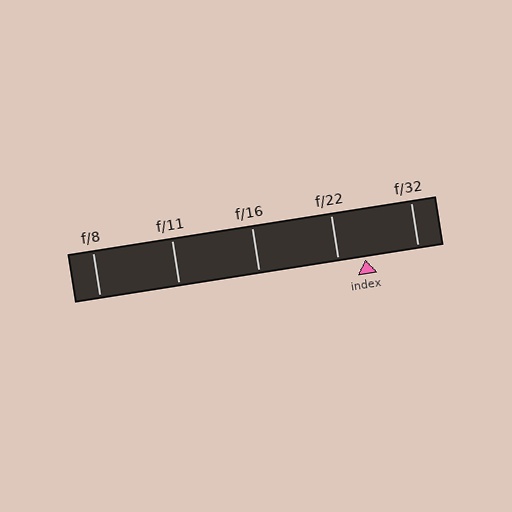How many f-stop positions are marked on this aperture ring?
There are 5 f-stop positions marked.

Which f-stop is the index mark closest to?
The index mark is closest to f/22.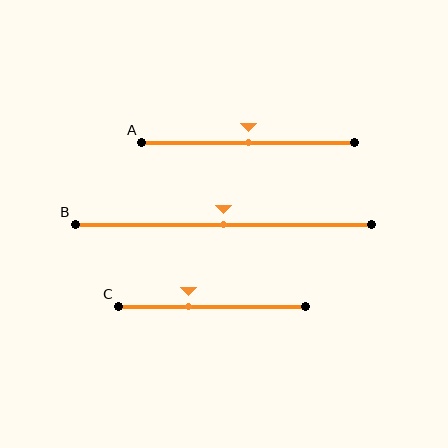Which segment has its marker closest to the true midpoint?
Segment A has its marker closest to the true midpoint.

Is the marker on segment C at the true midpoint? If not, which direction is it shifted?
No, the marker on segment C is shifted to the left by about 13% of the segment length.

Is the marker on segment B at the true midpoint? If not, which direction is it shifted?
Yes, the marker on segment B is at the true midpoint.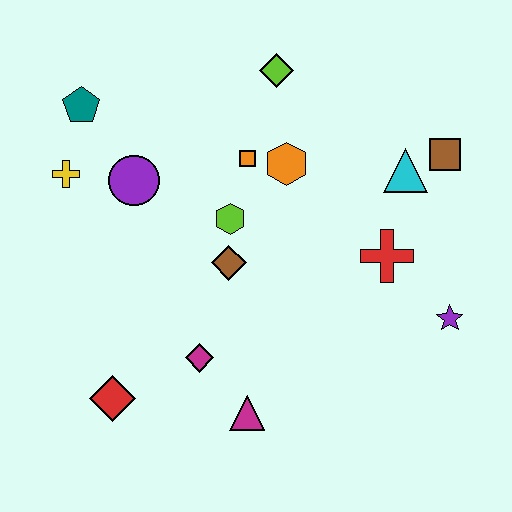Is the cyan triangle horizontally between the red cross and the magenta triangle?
No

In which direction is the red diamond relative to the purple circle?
The red diamond is below the purple circle.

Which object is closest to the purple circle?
The yellow cross is closest to the purple circle.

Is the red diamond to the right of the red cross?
No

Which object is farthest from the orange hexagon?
The red diamond is farthest from the orange hexagon.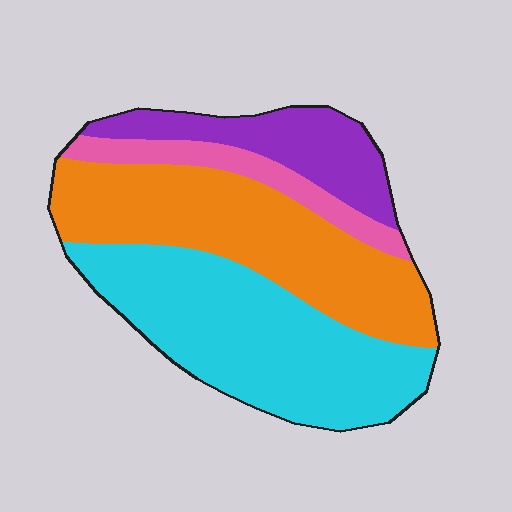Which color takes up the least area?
Pink, at roughly 10%.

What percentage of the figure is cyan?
Cyan takes up between a quarter and a half of the figure.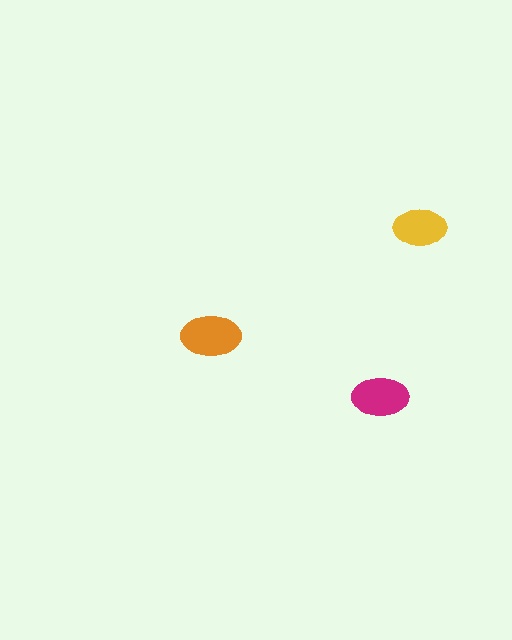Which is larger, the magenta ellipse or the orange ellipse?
The orange one.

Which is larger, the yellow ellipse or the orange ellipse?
The orange one.